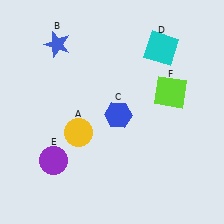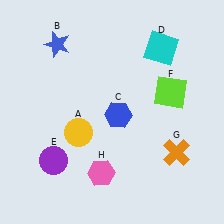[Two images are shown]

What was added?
An orange cross (G), a pink hexagon (H) were added in Image 2.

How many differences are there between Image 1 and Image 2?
There are 2 differences between the two images.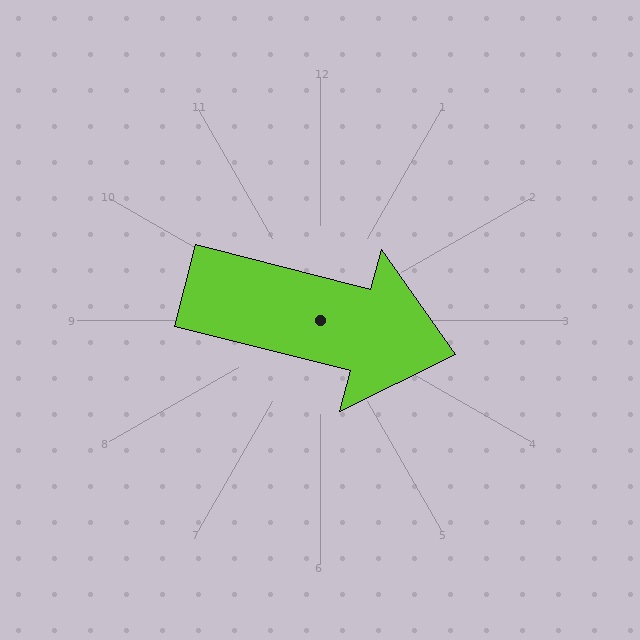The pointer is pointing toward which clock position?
Roughly 3 o'clock.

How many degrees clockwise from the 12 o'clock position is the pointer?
Approximately 104 degrees.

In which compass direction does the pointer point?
East.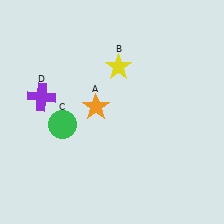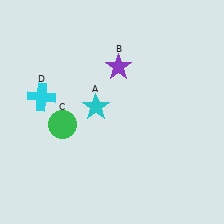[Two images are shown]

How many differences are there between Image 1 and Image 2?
There are 3 differences between the two images.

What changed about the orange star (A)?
In Image 1, A is orange. In Image 2, it changed to cyan.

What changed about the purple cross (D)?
In Image 1, D is purple. In Image 2, it changed to cyan.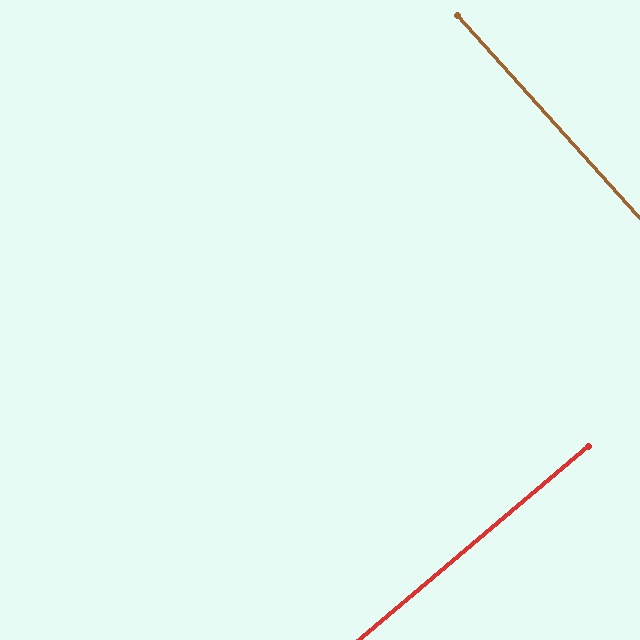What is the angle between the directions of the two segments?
Approximately 88 degrees.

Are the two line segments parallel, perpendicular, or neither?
Perpendicular — they meet at approximately 88°.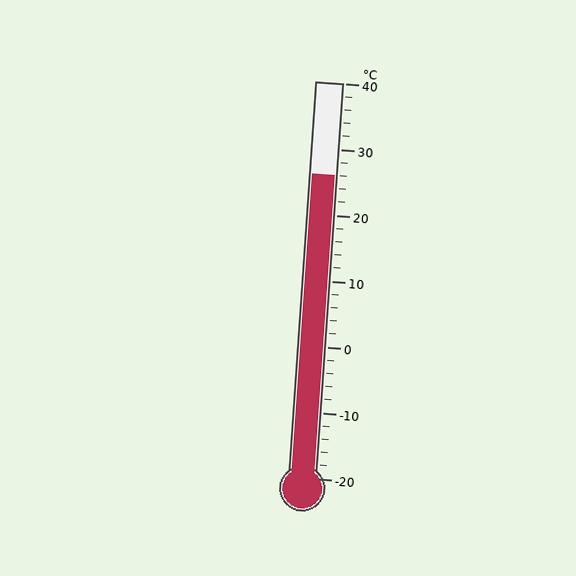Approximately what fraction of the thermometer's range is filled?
The thermometer is filled to approximately 75% of its range.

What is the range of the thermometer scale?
The thermometer scale ranges from -20°C to 40°C.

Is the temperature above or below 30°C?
The temperature is below 30°C.